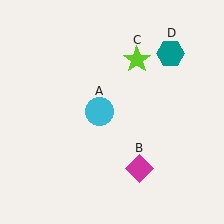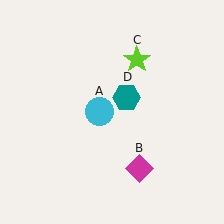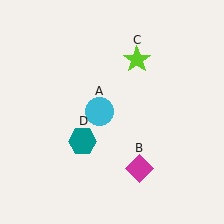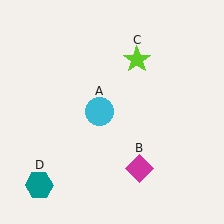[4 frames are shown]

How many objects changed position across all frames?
1 object changed position: teal hexagon (object D).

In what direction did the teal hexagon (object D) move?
The teal hexagon (object D) moved down and to the left.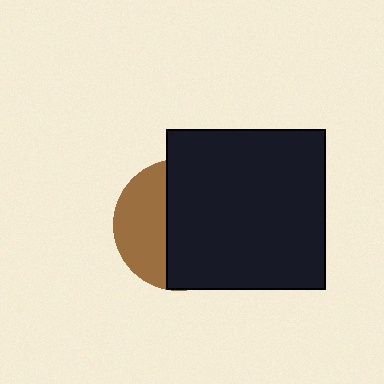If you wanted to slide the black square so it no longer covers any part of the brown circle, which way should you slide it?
Slide it right — that is the most direct way to separate the two shapes.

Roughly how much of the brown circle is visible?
A small part of it is visible (roughly 37%).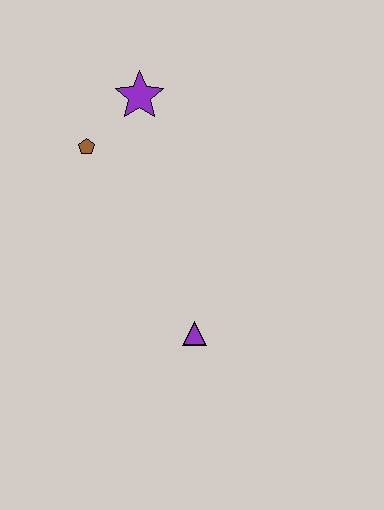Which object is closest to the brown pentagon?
The purple star is closest to the brown pentagon.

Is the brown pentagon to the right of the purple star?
No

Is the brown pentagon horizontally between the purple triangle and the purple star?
No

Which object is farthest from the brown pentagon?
The purple triangle is farthest from the brown pentagon.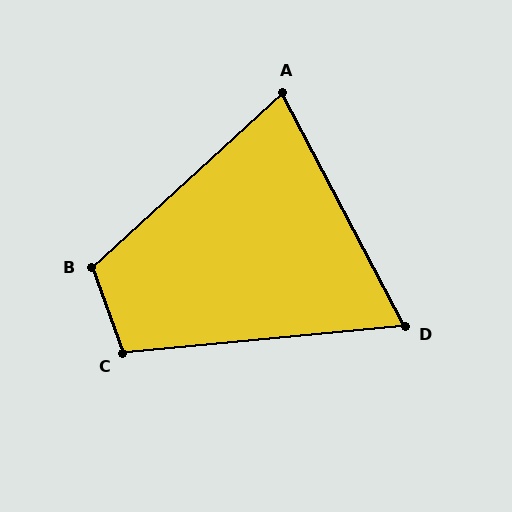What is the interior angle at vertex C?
Approximately 104 degrees (obtuse).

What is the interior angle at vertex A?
Approximately 76 degrees (acute).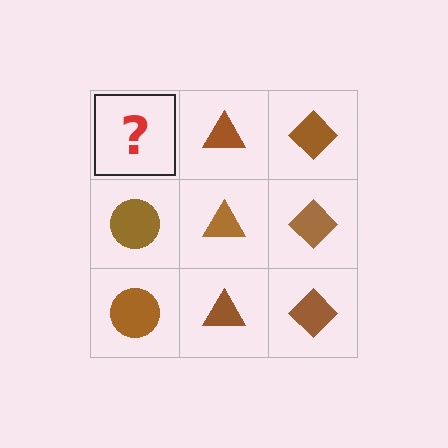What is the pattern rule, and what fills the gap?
The rule is that each column has a consistent shape. The gap should be filled with a brown circle.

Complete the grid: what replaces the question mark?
The question mark should be replaced with a brown circle.